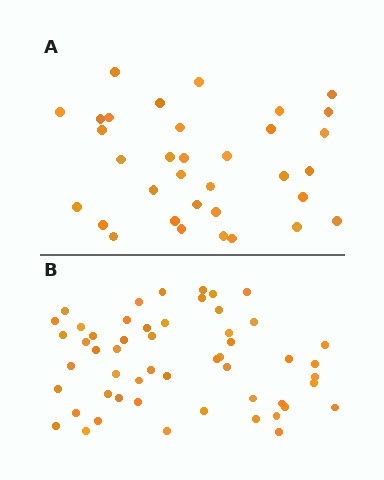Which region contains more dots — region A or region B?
Region B (the bottom region) has more dots.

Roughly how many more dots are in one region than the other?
Region B has approximately 20 more dots than region A.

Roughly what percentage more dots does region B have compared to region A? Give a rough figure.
About 55% more.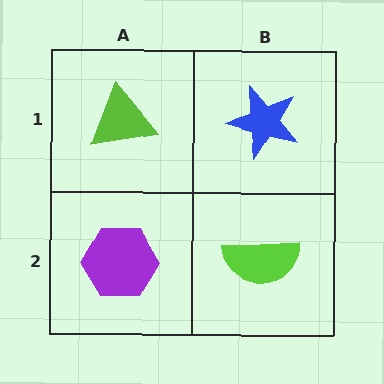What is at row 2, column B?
A lime semicircle.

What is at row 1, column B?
A blue star.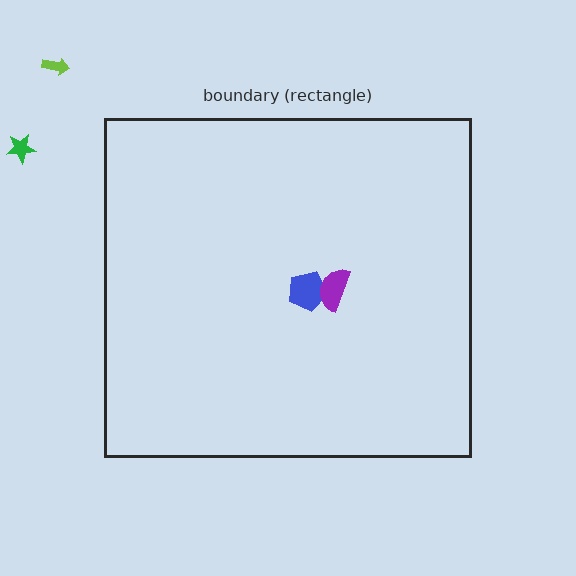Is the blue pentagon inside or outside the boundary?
Inside.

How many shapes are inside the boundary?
2 inside, 2 outside.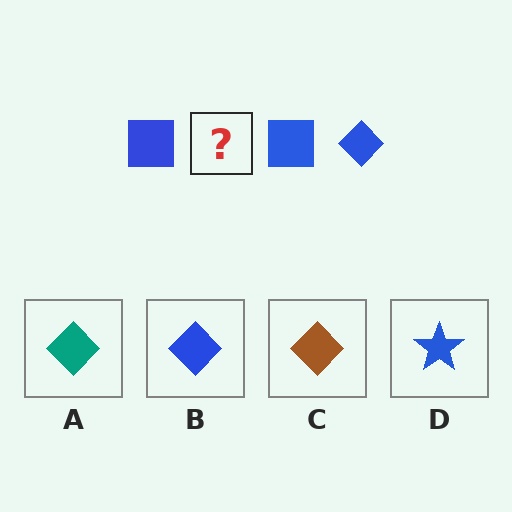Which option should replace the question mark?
Option B.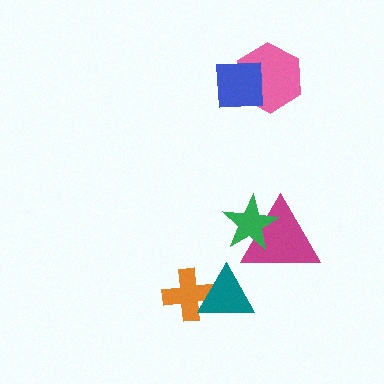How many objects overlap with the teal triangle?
1 object overlaps with the teal triangle.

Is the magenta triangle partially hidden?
Yes, it is partially covered by another shape.